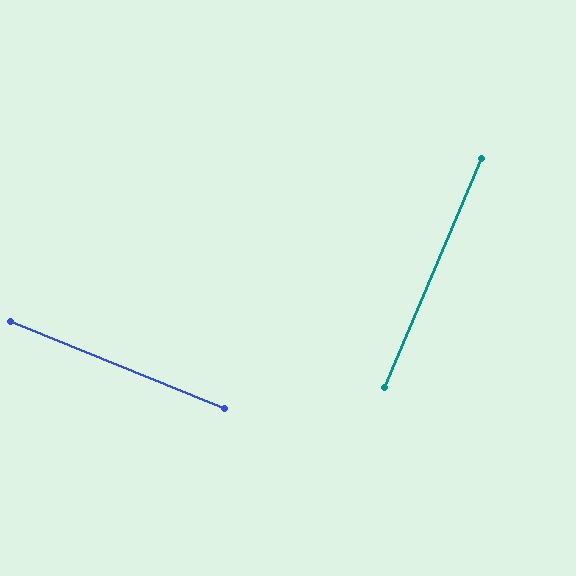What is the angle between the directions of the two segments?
Approximately 89 degrees.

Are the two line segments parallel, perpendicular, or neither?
Perpendicular — they meet at approximately 89°.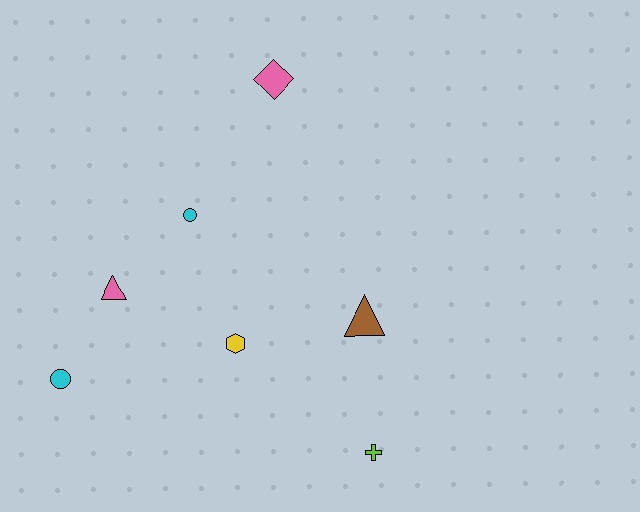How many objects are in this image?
There are 7 objects.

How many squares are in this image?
There are no squares.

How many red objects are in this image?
There are no red objects.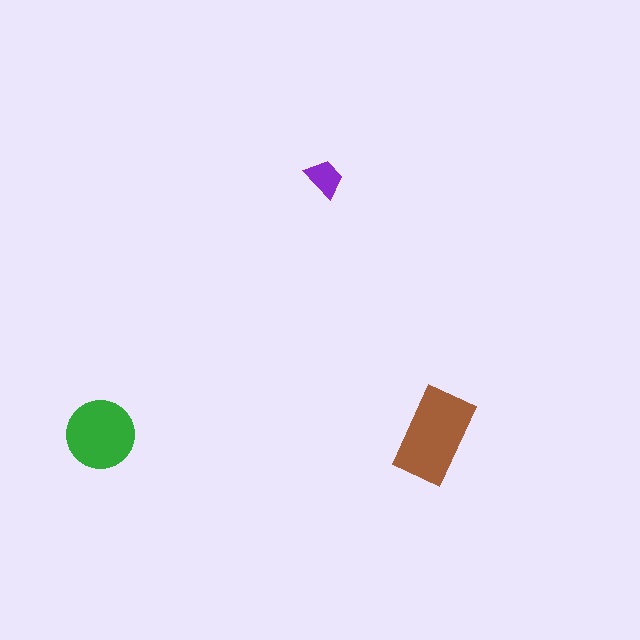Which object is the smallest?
The purple trapezoid.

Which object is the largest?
The brown rectangle.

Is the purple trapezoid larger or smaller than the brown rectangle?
Smaller.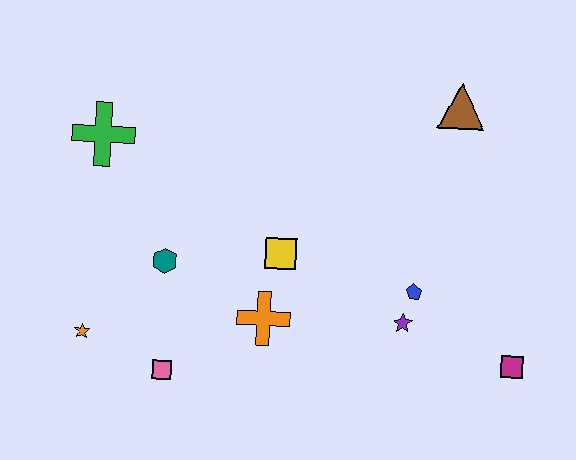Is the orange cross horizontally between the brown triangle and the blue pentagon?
No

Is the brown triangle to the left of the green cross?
No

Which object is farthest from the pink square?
The brown triangle is farthest from the pink square.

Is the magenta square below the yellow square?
Yes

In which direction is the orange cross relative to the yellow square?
The orange cross is below the yellow square.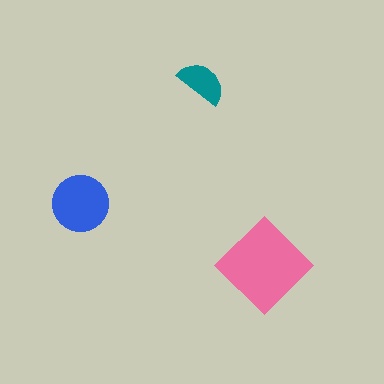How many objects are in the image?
There are 3 objects in the image.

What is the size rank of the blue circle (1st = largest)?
2nd.